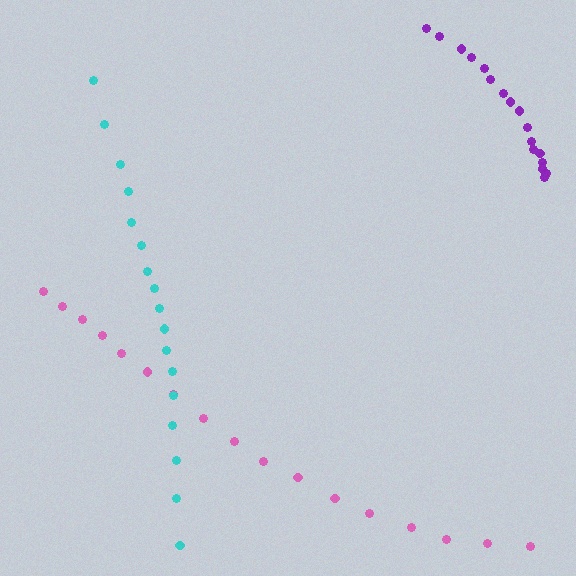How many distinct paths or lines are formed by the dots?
There are 3 distinct paths.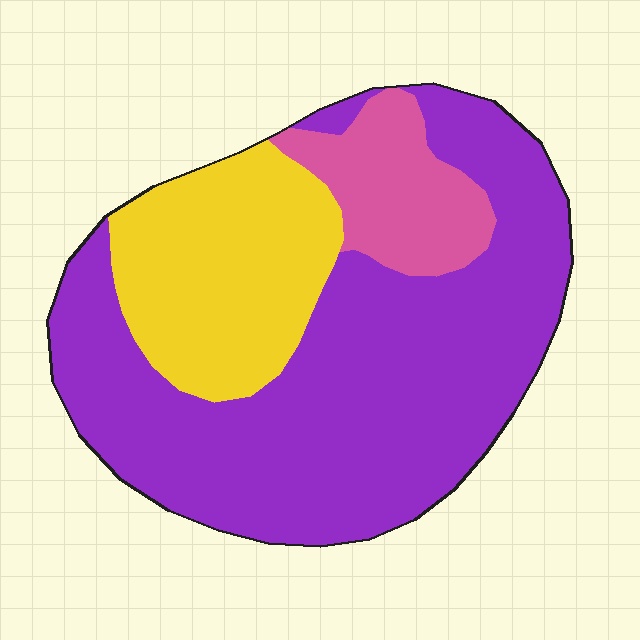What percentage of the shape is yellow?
Yellow takes up between a sixth and a third of the shape.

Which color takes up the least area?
Pink, at roughly 15%.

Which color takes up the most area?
Purple, at roughly 65%.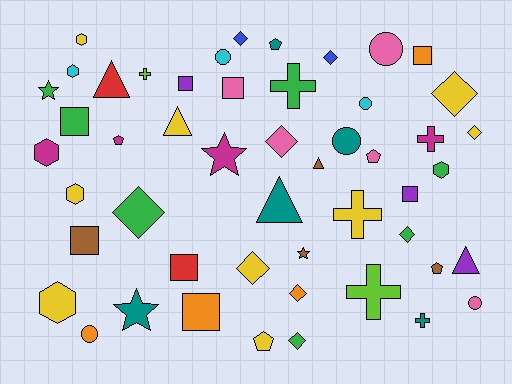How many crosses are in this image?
There are 6 crosses.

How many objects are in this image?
There are 50 objects.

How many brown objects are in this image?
There are 4 brown objects.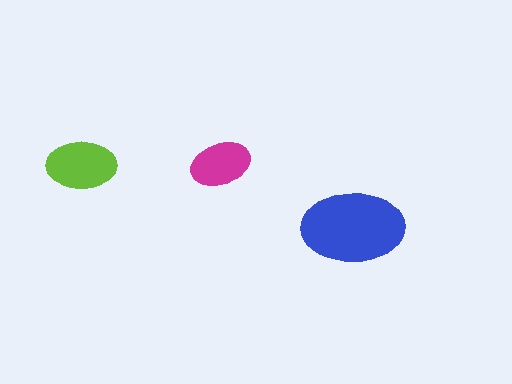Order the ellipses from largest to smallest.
the blue one, the lime one, the magenta one.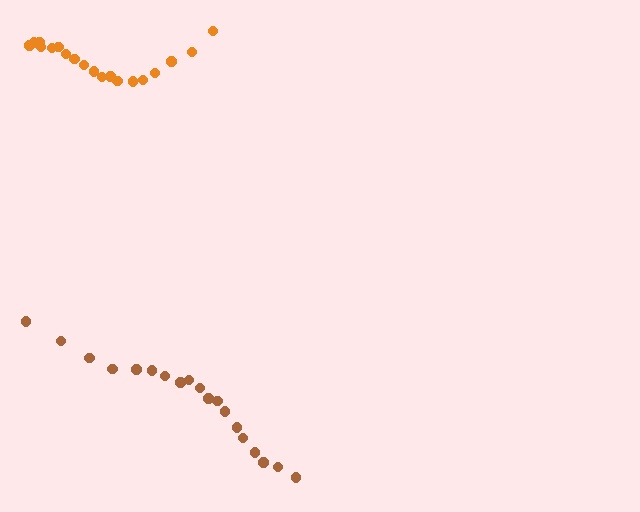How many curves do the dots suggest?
There are 2 distinct paths.